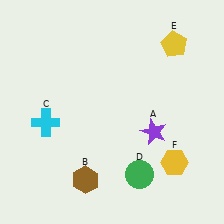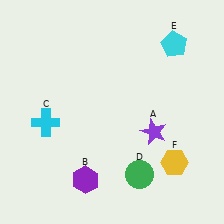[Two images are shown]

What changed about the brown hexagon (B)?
In Image 1, B is brown. In Image 2, it changed to purple.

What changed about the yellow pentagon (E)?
In Image 1, E is yellow. In Image 2, it changed to cyan.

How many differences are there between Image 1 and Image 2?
There are 2 differences between the two images.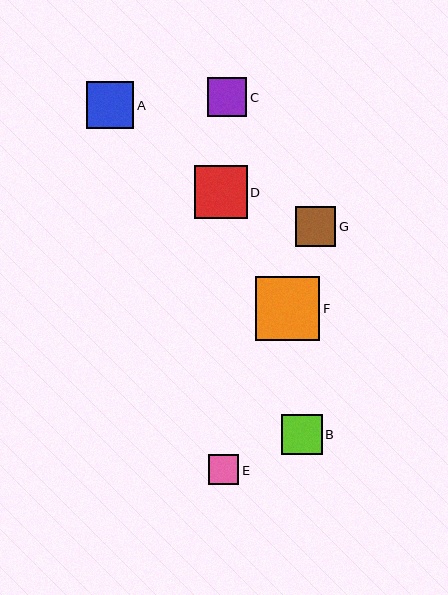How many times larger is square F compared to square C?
Square F is approximately 1.6 times the size of square C.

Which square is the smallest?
Square E is the smallest with a size of approximately 30 pixels.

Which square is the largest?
Square F is the largest with a size of approximately 64 pixels.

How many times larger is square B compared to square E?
Square B is approximately 1.4 times the size of square E.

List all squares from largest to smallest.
From largest to smallest: F, D, A, B, G, C, E.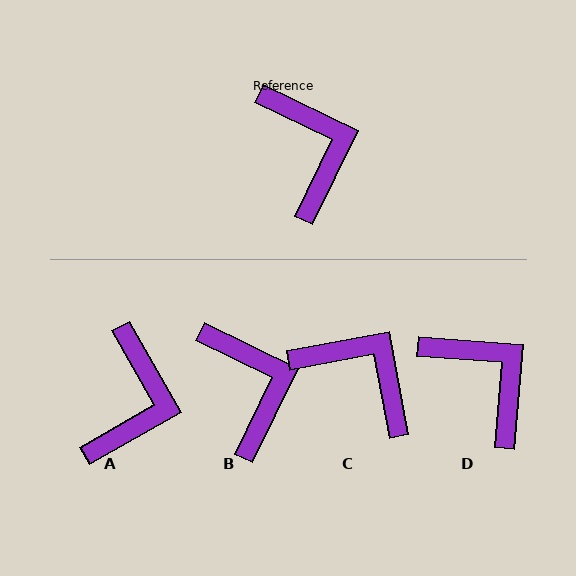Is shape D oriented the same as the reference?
No, it is off by about 21 degrees.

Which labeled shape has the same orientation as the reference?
B.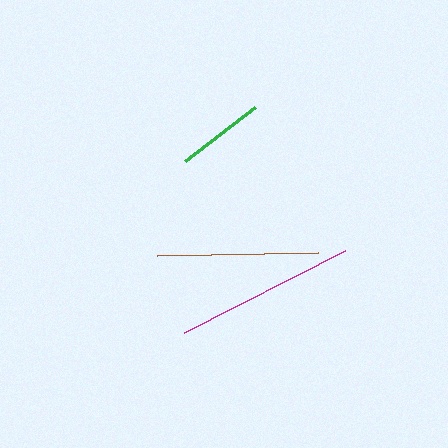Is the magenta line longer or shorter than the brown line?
The magenta line is longer than the brown line.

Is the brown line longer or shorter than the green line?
The brown line is longer than the green line.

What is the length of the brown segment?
The brown segment is approximately 161 pixels long.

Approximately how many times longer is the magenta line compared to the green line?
The magenta line is approximately 2.0 times the length of the green line.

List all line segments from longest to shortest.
From longest to shortest: magenta, brown, green.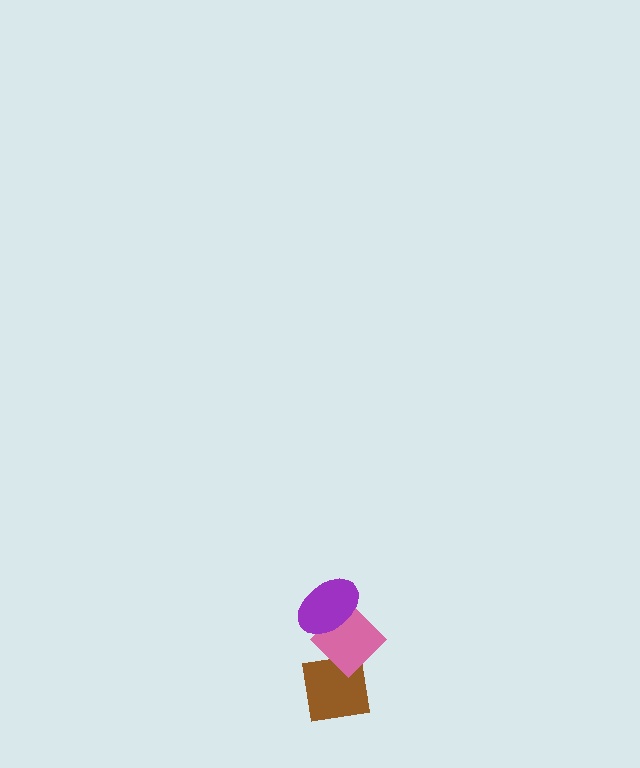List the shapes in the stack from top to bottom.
From top to bottom: the purple ellipse, the pink diamond, the brown square.